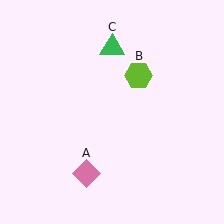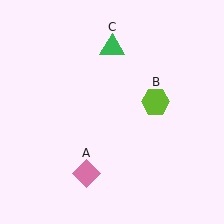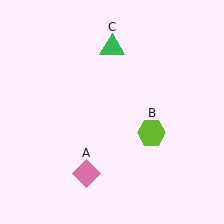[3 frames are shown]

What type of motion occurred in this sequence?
The lime hexagon (object B) rotated clockwise around the center of the scene.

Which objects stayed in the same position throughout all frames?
Pink diamond (object A) and green triangle (object C) remained stationary.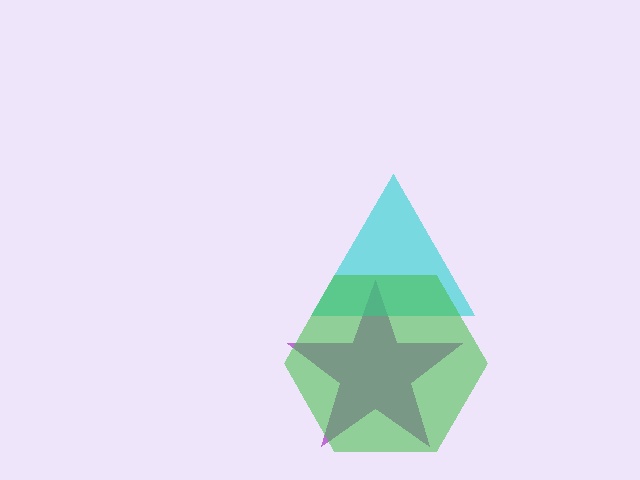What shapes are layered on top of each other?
The layered shapes are: a purple star, a cyan triangle, a green hexagon.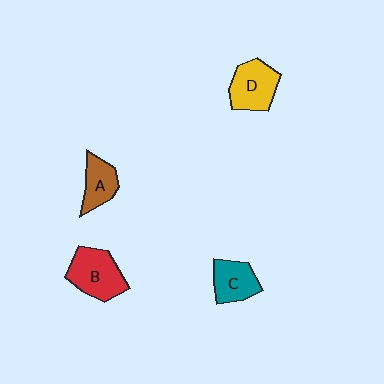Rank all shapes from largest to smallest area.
From largest to smallest: B (red), D (yellow), C (teal), A (brown).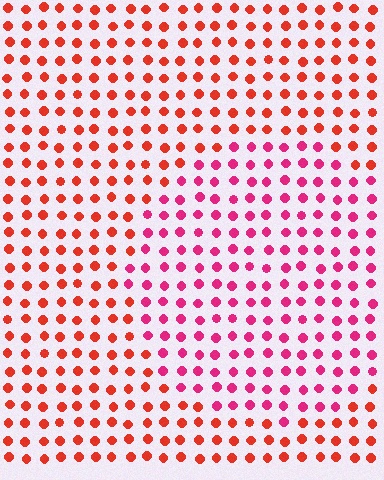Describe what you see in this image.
The image is filled with small red elements in a uniform arrangement. A circle-shaped region is visible where the elements are tinted to a slightly different hue, forming a subtle color boundary.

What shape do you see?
I see a circle.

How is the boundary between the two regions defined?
The boundary is defined purely by a slight shift in hue (about 34 degrees). Spacing, size, and orientation are identical on both sides.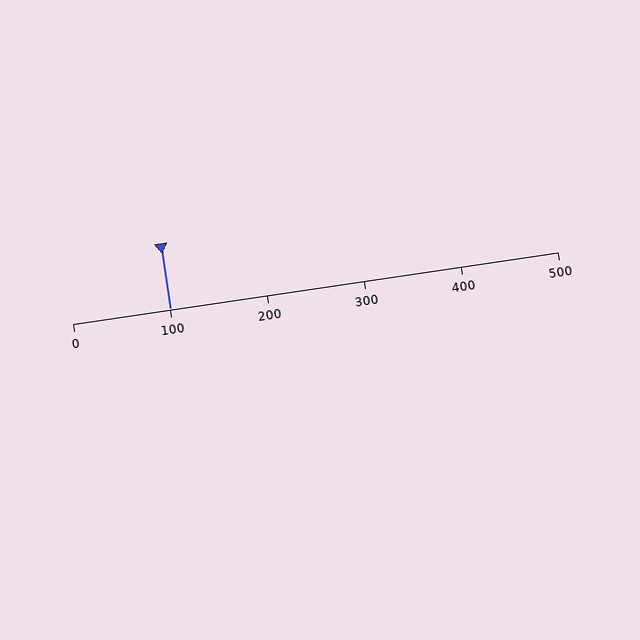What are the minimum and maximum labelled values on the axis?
The axis runs from 0 to 500.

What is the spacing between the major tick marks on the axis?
The major ticks are spaced 100 apart.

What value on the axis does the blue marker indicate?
The marker indicates approximately 100.